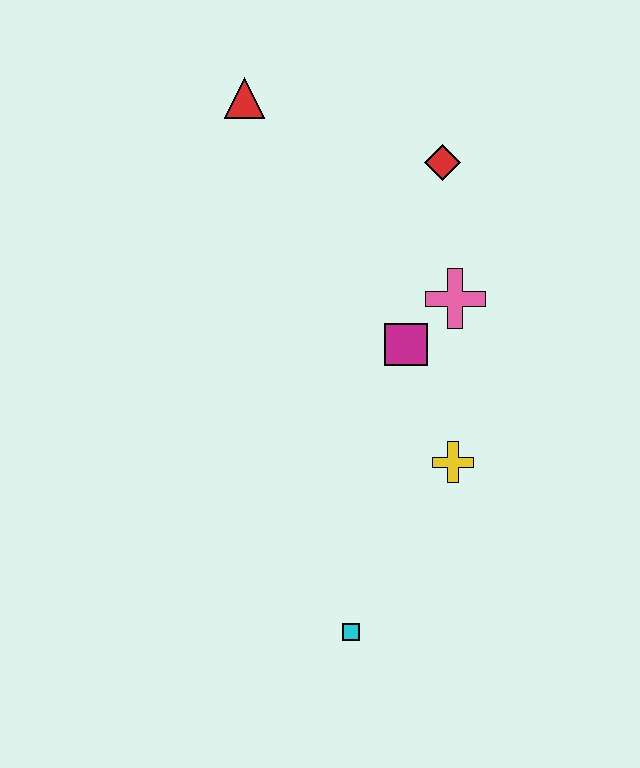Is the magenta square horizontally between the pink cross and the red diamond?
No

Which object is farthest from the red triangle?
The cyan square is farthest from the red triangle.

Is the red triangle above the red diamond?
Yes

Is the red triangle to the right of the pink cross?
No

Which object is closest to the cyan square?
The yellow cross is closest to the cyan square.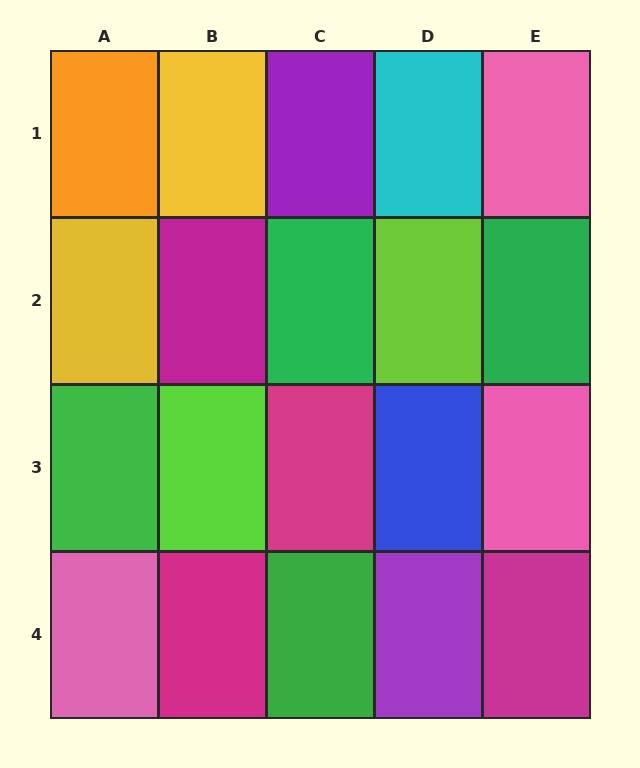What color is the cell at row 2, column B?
Magenta.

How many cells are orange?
1 cell is orange.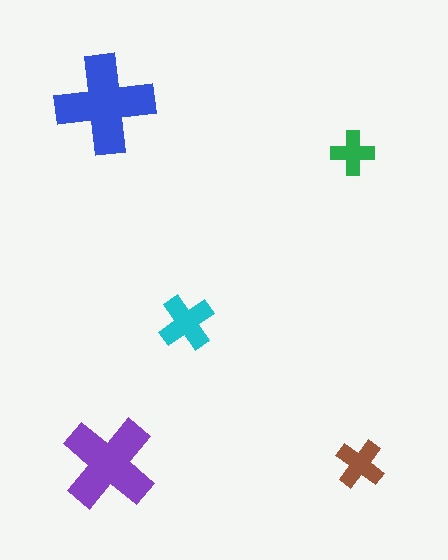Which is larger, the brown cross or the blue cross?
The blue one.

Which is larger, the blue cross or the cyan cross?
The blue one.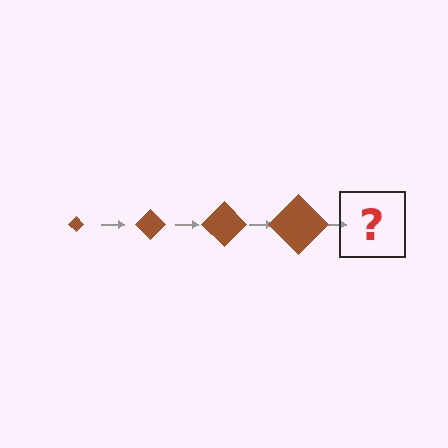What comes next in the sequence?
The next element should be a brown diamond, larger than the previous one.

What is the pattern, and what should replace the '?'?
The pattern is that the diamond gets progressively larger each step. The '?' should be a brown diamond, larger than the previous one.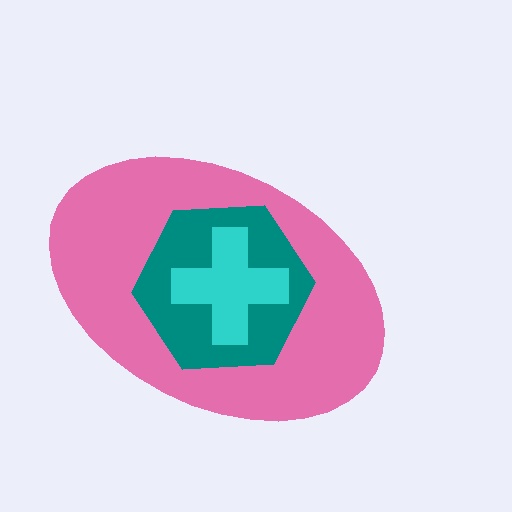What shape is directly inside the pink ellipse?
The teal hexagon.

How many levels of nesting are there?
3.